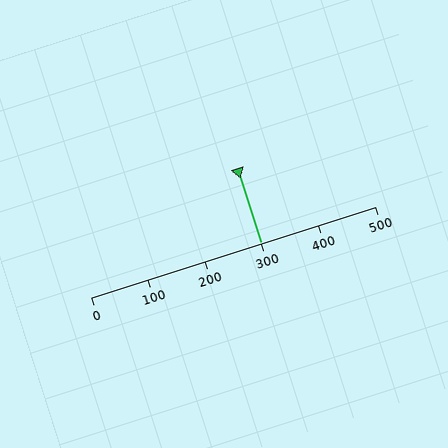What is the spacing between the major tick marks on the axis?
The major ticks are spaced 100 apart.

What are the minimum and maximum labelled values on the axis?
The axis runs from 0 to 500.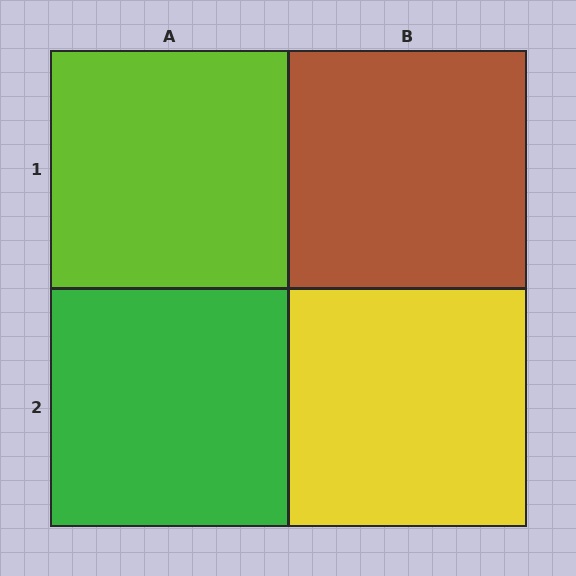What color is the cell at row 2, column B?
Yellow.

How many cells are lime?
1 cell is lime.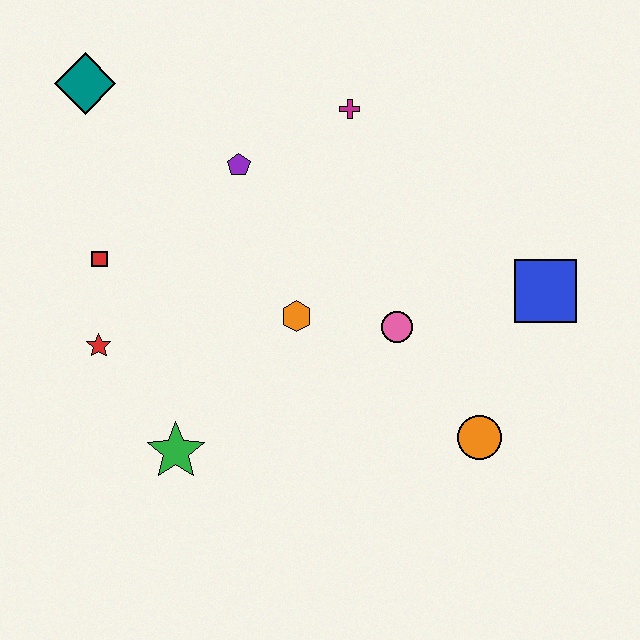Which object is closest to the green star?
The red star is closest to the green star.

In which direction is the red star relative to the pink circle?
The red star is to the left of the pink circle.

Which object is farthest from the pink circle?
The teal diamond is farthest from the pink circle.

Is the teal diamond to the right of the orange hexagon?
No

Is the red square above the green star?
Yes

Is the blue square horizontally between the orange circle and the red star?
No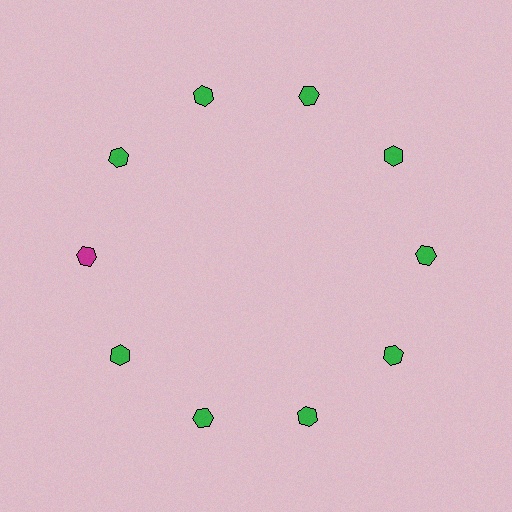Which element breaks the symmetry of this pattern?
The magenta hexagon at roughly the 9 o'clock position breaks the symmetry. All other shapes are green hexagons.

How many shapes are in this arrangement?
There are 10 shapes arranged in a ring pattern.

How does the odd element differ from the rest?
It has a different color: magenta instead of green.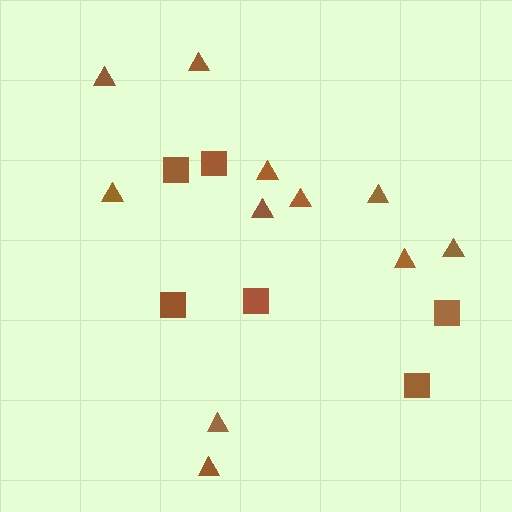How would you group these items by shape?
There are 2 groups: one group of squares (6) and one group of triangles (11).